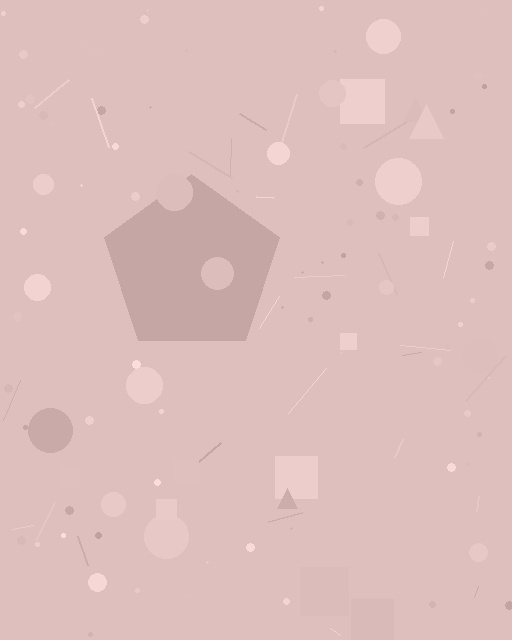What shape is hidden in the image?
A pentagon is hidden in the image.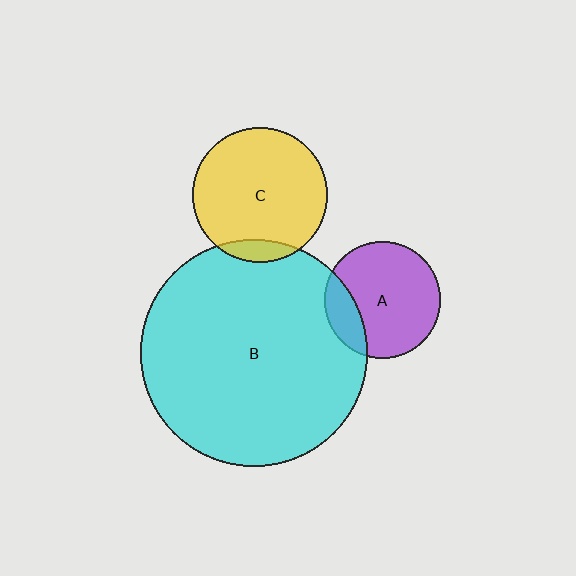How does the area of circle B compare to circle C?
Approximately 2.8 times.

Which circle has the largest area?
Circle B (cyan).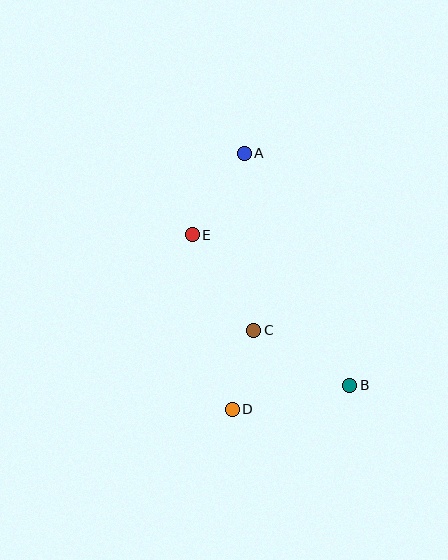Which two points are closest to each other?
Points C and D are closest to each other.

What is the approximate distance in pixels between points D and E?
The distance between D and E is approximately 179 pixels.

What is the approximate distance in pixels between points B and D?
The distance between B and D is approximately 120 pixels.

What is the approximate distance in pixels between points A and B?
The distance between A and B is approximately 255 pixels.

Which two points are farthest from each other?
Points A and D are farthest from each other.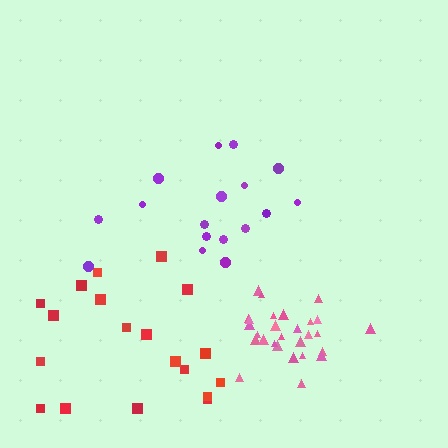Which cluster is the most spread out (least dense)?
Red.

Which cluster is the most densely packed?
Pink.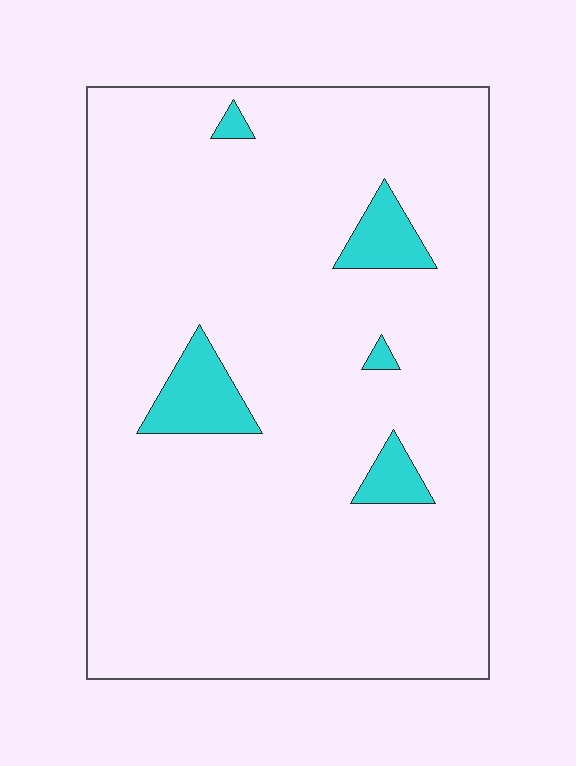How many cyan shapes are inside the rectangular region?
5.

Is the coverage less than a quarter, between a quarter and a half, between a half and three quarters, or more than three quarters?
Less than a quarter.